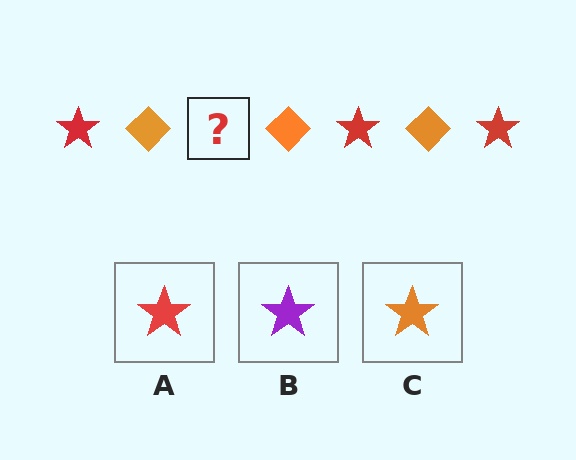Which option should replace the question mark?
Option A.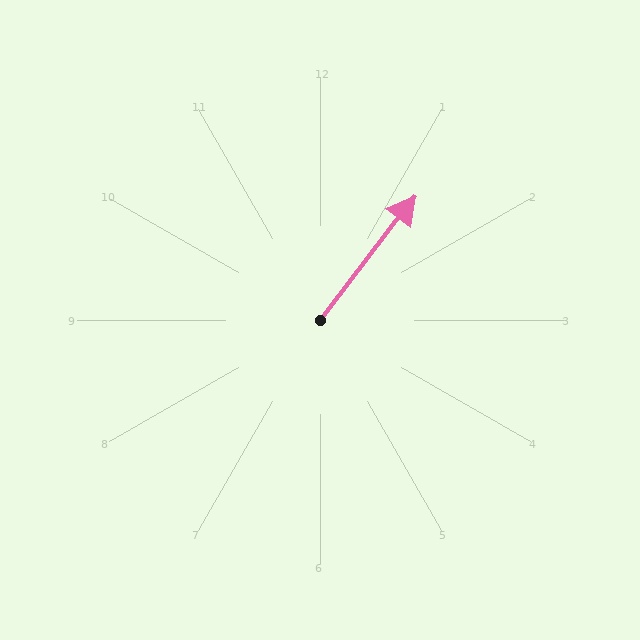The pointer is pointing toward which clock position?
Roughly 1 o'clock.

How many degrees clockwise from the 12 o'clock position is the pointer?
Approximately 37 degrees.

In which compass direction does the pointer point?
Northeast.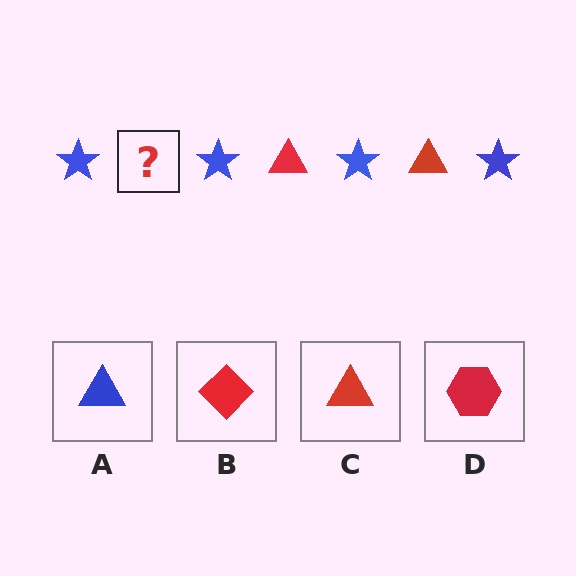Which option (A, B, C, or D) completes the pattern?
C.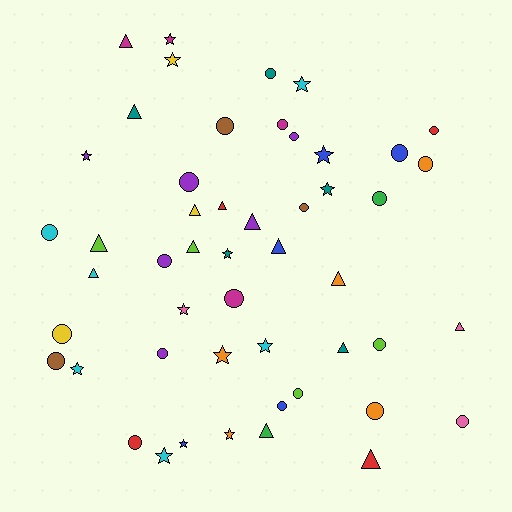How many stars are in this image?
There are 14 stars.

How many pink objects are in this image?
There are 3 pink objects.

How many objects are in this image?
There are 50 objects.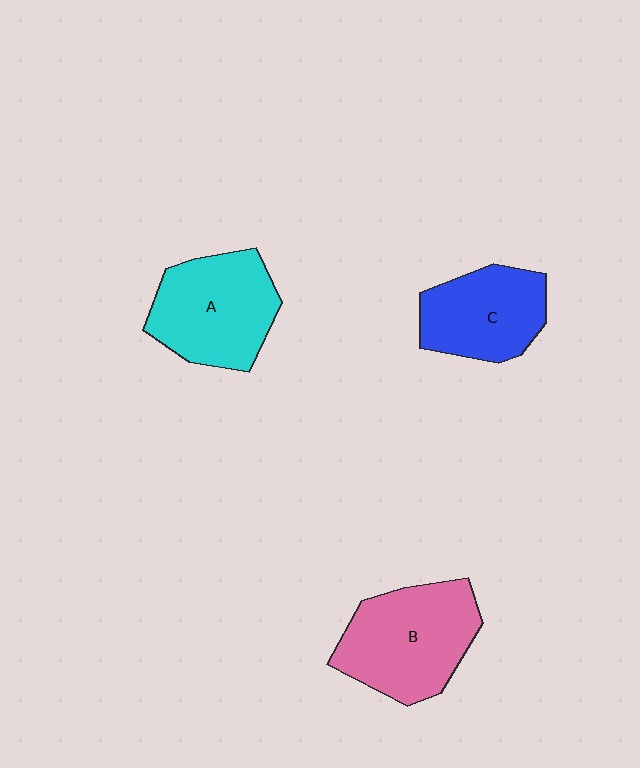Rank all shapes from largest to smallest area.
From largest to smallest: B (pink), A (cyan), C (blue).